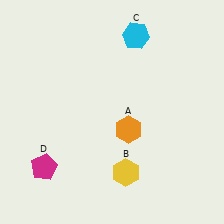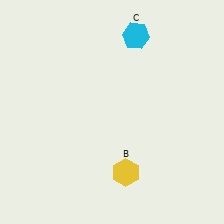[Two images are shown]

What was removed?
The magenta pentagon (D), the orange hexagon (A) were removed in Image 2.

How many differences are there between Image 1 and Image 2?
There are 2 differences between the two images.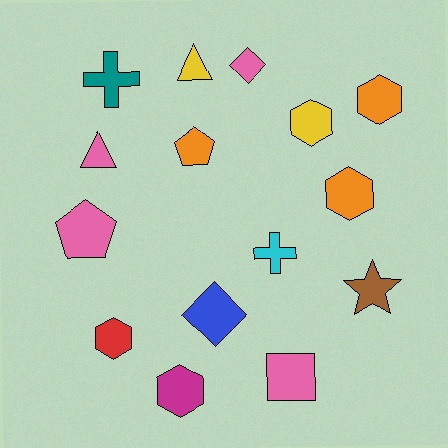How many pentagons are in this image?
There are 2 pentagons.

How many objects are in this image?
There are 15 objects.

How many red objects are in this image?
There is 1 red object.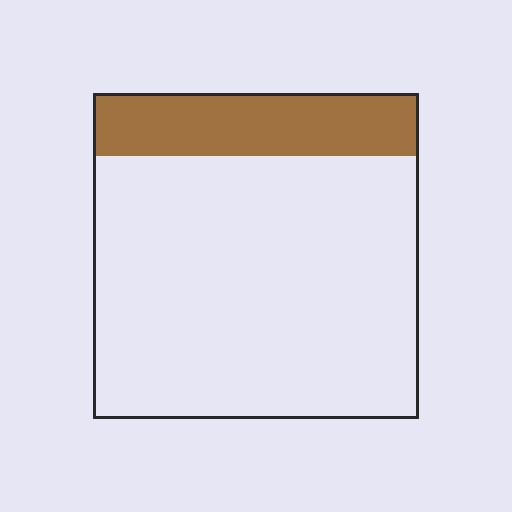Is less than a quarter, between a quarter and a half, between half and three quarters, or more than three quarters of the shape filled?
Less than a quarter.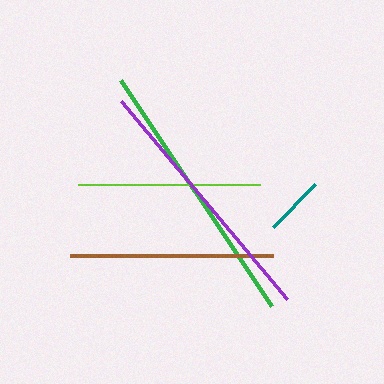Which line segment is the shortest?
The teal line is the shortest at approximately 60 pixels.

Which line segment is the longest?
The green line is the longest at approximately 272 pixels.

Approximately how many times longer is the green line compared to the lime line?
The green line is approximately 1.5 times the length of the lime line.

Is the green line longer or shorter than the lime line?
The green line is longer than the lime line.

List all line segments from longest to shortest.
From longest to shortest: green, purple, brown, lime, teal.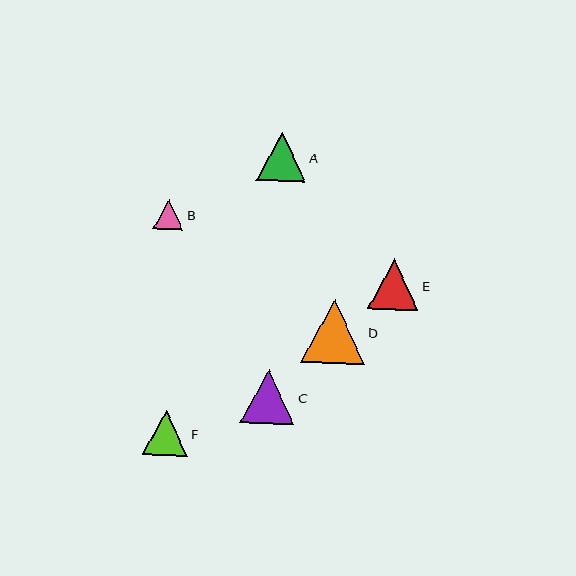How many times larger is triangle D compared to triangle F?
Triangle D is approximately 1.4 times the size of triangle F.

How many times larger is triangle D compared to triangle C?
Triangle D is approximately 1.2 times the size of triangle C.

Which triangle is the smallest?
Triangle B is the smallest with a size of approximately 30 pixels.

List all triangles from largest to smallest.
From largest to smallest: D, C, E, A, F, B.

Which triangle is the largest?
Triangle D is the largest with a size of approximately 64 pixels.